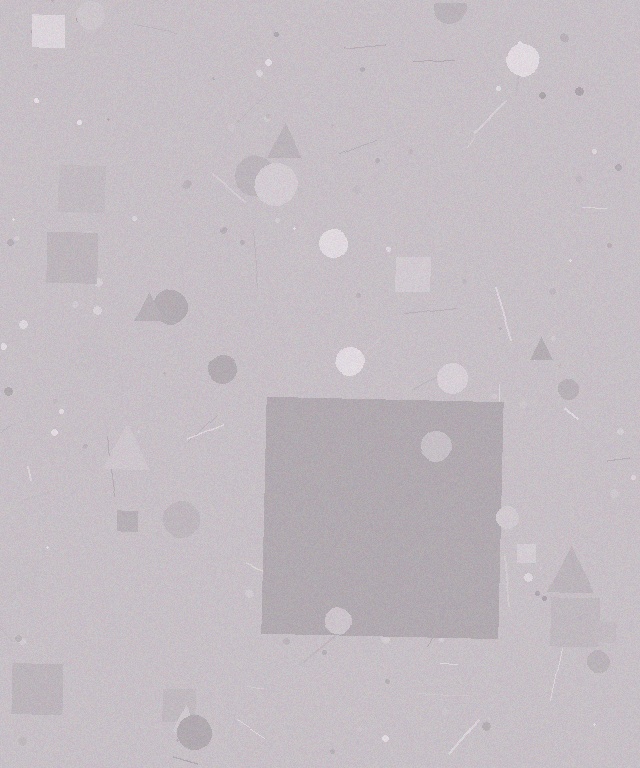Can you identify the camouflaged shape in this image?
The camouflaged shape is a square.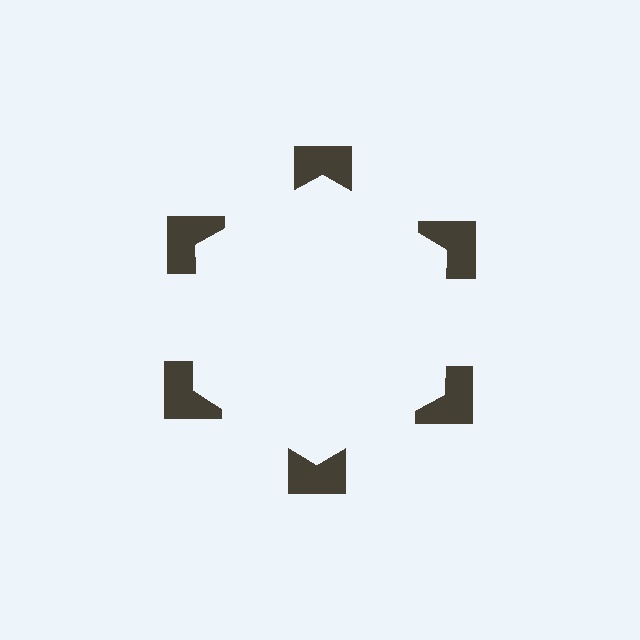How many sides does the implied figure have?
6 sides.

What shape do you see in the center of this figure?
An illusory hexagon — its edges are inferred from the aligned wedge cuts in the notched squares, not physically drawn.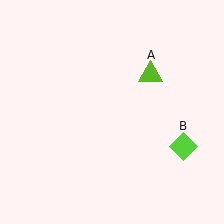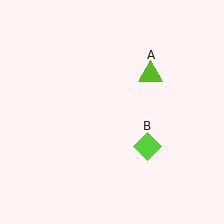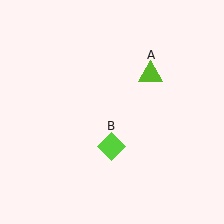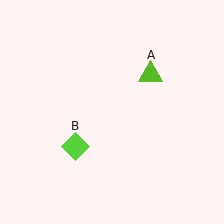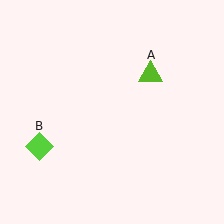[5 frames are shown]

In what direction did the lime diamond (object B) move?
The lime diamond (object B) moved left.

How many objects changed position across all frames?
1 object changed position: lime diamond (object B).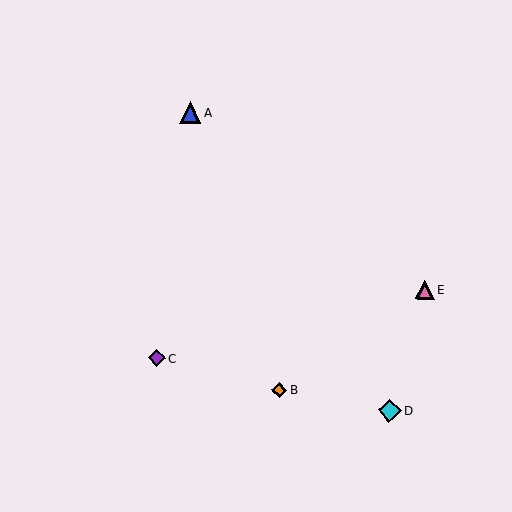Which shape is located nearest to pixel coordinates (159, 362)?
The purple diamond (labeled C) at (157, 358) is nearest to that location.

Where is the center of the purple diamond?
The center of the purple diamond is at (157, 358).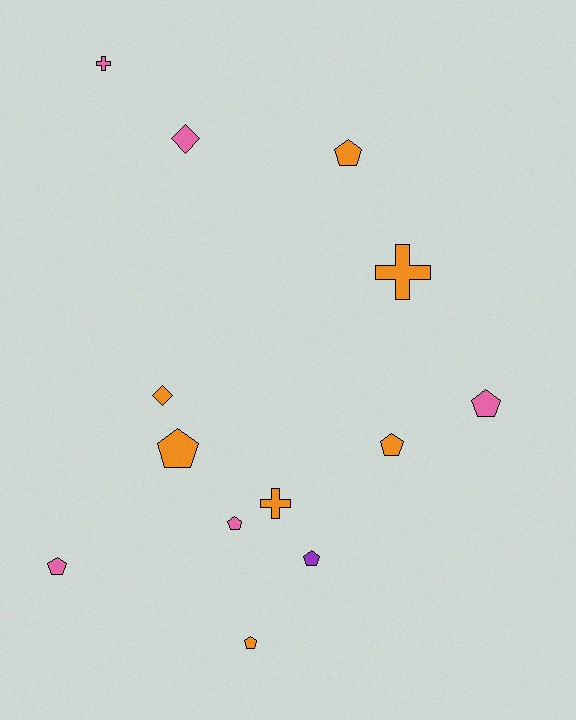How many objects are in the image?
There are 13 objects.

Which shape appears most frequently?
Pentagon, with 8 objects.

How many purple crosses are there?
There are no purple crosses.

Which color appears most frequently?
Orange, with 7 objects.